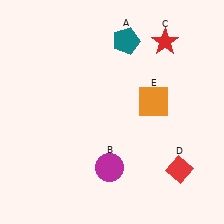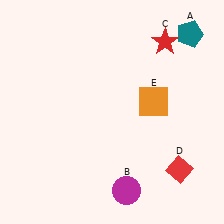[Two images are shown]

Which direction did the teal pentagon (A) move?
The teal pentagon (A) moved right.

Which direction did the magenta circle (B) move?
The magenta circle (B) moved down.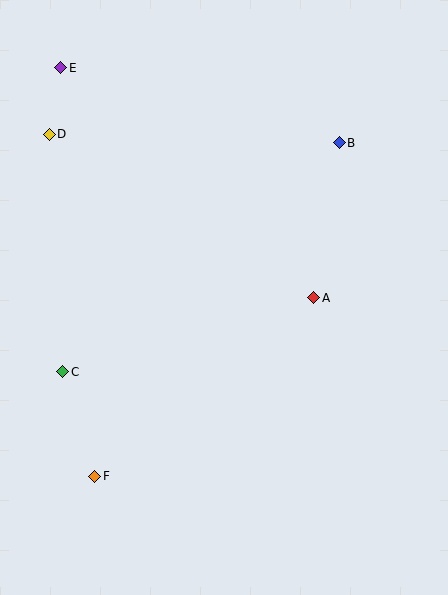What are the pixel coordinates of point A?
Point A is at (314, 298).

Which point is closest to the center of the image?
Point A at (314, 298) is closest to the center.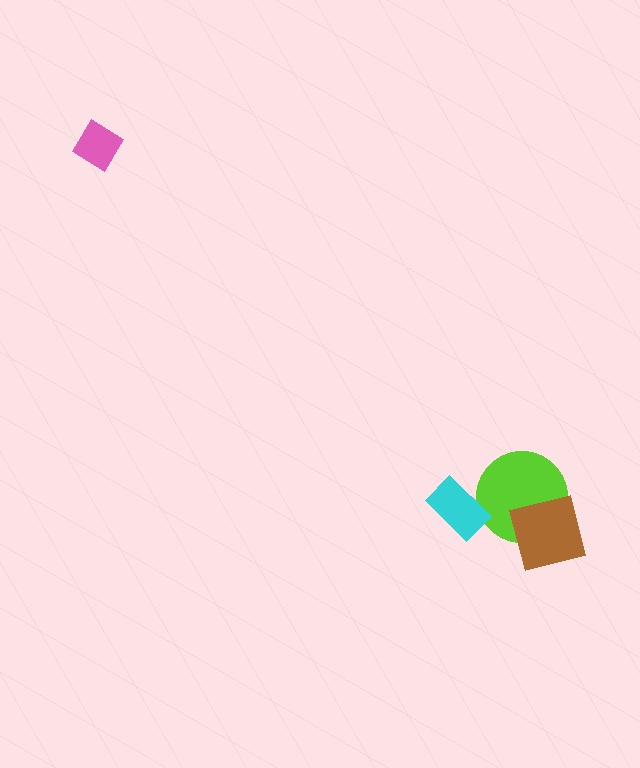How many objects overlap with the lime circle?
2 objects overlap with the lime circle.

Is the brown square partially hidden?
No, no other shape covers it.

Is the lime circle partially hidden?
Yes, it is partially covered by another shape.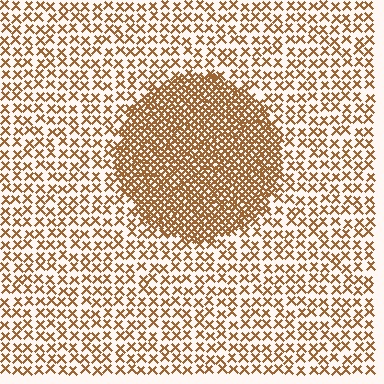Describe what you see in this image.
The image contains small brown elements arranged at two different densities. A circle-shaped region is visible where the elements are more densely packed than the surrounding area.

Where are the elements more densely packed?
The elements are more densely packed inside the circle boundary.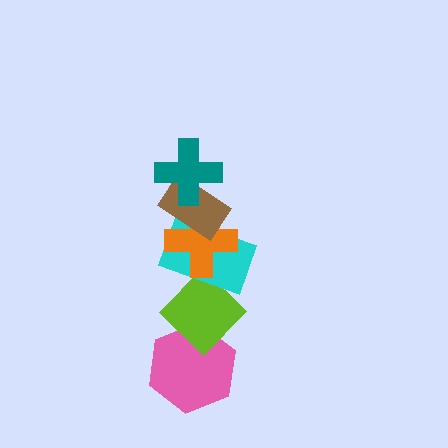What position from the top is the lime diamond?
The lime diamond is 5th from the top.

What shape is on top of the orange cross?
The brown rectangle is on top of the orange cross.